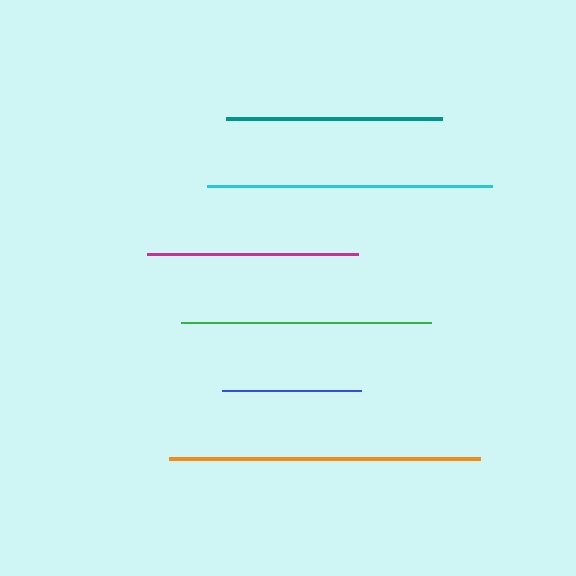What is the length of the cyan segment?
The cyan segment is approximately 284 pixels long.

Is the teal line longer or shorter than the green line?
The green line is longer than the teal line.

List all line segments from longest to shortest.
From longest to shortest: orange, cyan, green, teal, magenta, blue.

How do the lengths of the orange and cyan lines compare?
The orange and cyan lines are approximately the same length.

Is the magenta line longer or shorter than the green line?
The green line is longer than the magenta line.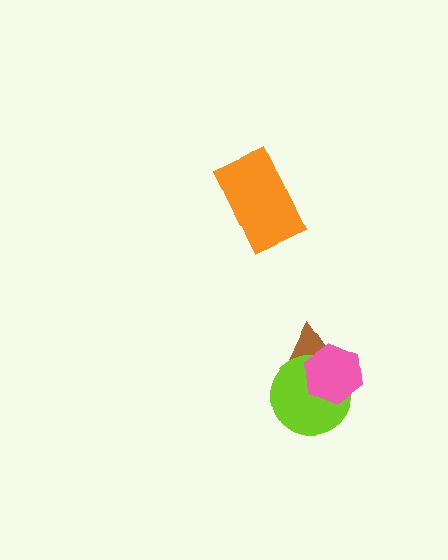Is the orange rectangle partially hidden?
No, no other shape covers it.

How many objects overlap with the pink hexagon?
2 objects overlap with the pink hexagon.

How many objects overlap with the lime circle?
2 objects overlap with the lime circle.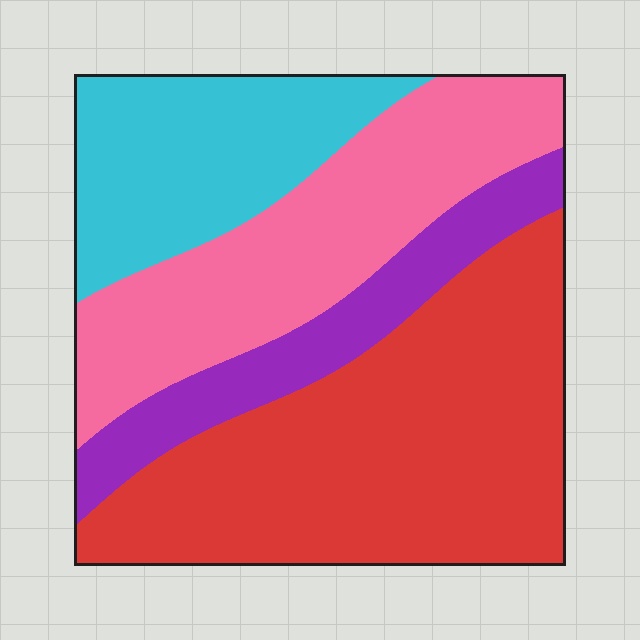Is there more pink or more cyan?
Pink.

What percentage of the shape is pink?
Pink covers 26% of the shape.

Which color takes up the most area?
Red, at roughly 40%.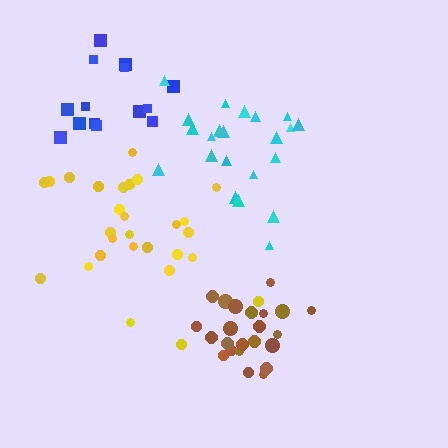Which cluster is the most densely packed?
Brown.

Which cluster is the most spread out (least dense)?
Blue.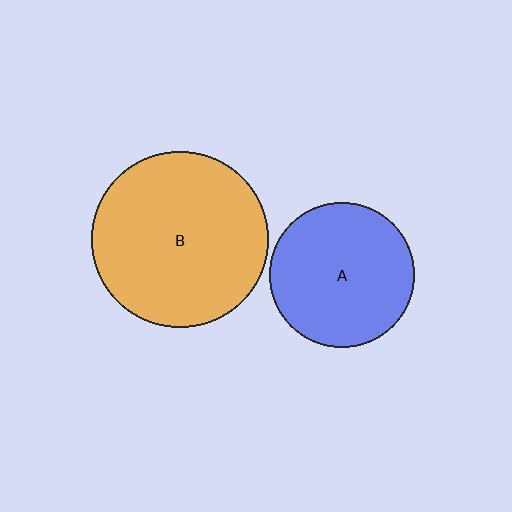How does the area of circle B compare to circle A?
Approximately 1.5 times.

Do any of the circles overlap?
No, none of the circles overlap.